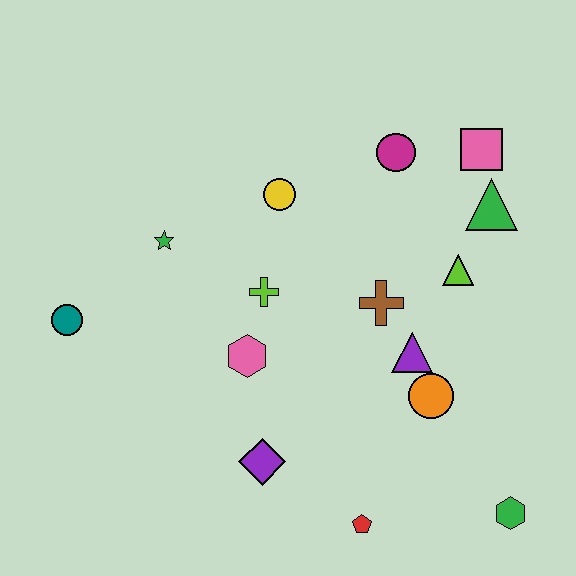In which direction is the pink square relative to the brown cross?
The pink square is above the brown cross.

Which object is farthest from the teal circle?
The green hexagon is farthest from the teal circle.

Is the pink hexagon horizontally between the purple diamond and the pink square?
No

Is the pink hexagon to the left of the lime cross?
Yes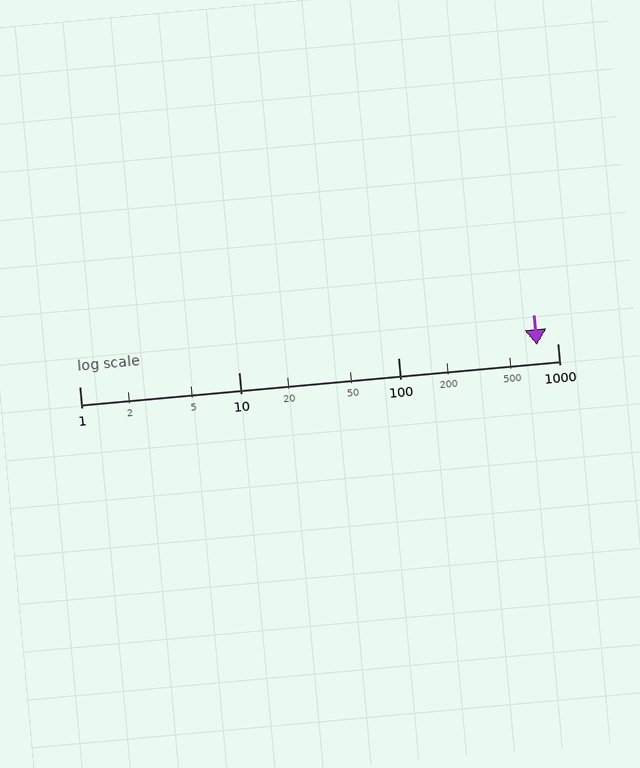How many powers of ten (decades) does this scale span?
The scale spans 3 decades, from 1 to 1000.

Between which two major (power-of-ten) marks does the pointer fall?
The pointer is between 100 and 1000.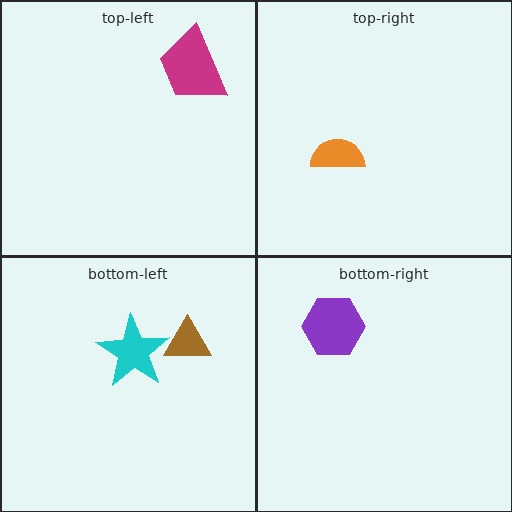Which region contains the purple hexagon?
The bottom-right region.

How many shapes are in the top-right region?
1.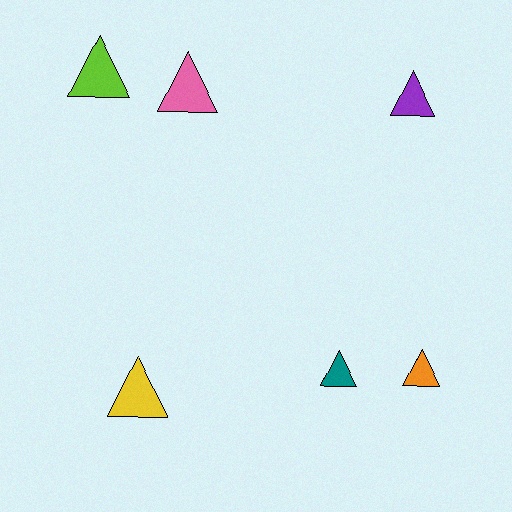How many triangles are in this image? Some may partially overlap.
There are 6 triangles.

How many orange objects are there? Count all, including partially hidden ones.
There is 1 orange object.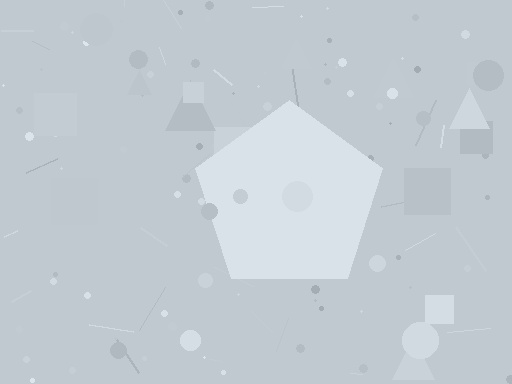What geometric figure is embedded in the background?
A pentagon is embedded in the background.